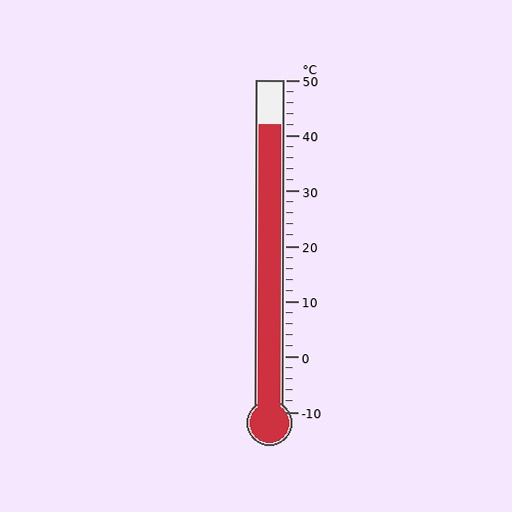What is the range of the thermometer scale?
The thermometer scale ranges from -10°C to 50°C.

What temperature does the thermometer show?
The thermometer shows approximately 42°C.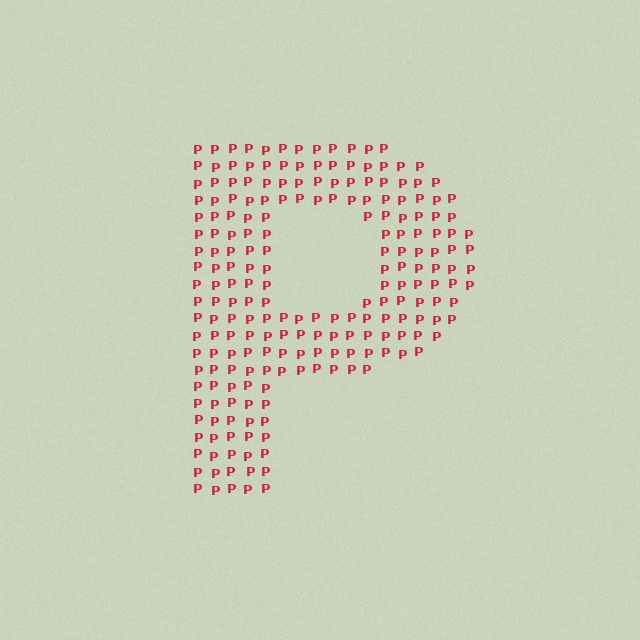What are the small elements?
The small elements are letter P's.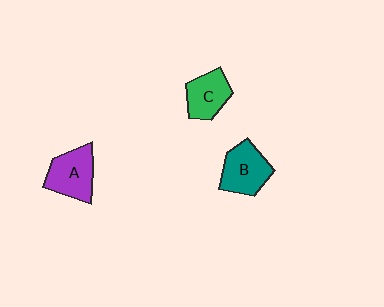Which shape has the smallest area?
Shape C (green).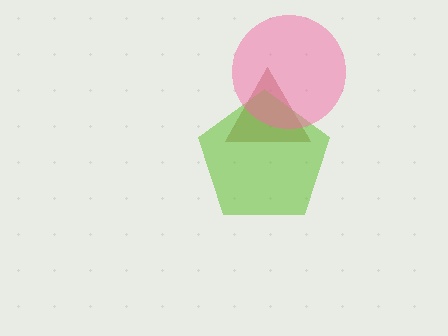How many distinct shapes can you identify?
There are 3 distinct shapes: a brown triangle, a lime pentagon, a pink circle.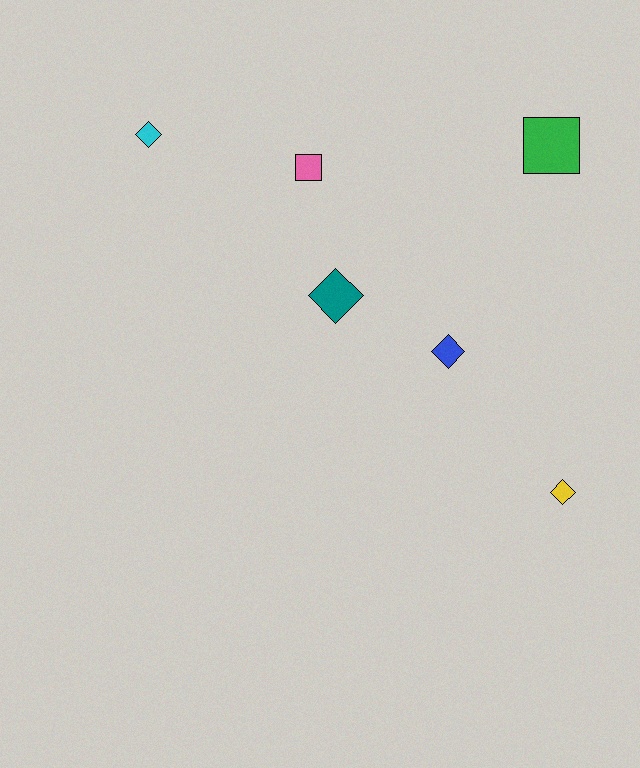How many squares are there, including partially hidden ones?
There are 2 squares.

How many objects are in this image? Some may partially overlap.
There are 6 objects.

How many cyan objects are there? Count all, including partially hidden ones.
There is 1 cyan object.